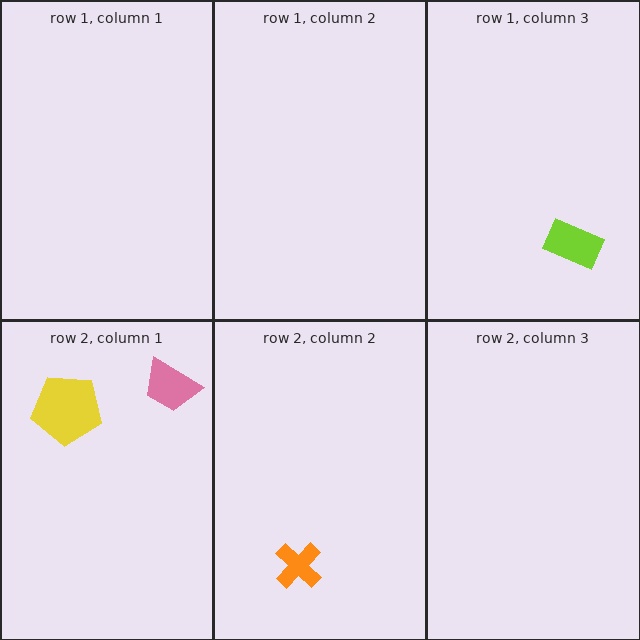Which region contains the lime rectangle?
The row 1, column 3 region.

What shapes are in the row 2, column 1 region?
The yellow pentagon, the pink trapezoid.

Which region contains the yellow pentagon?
The row 2, column 1 region.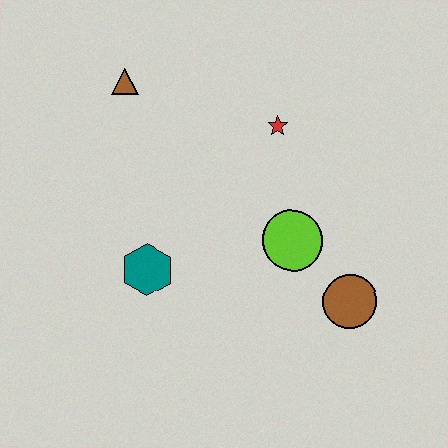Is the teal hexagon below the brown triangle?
Yes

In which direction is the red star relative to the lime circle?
The red star is above the lime circle.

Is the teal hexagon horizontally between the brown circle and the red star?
No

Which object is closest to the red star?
The lime circle is closest to the red star.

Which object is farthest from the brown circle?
The brown triangle is farthest from the brown circle.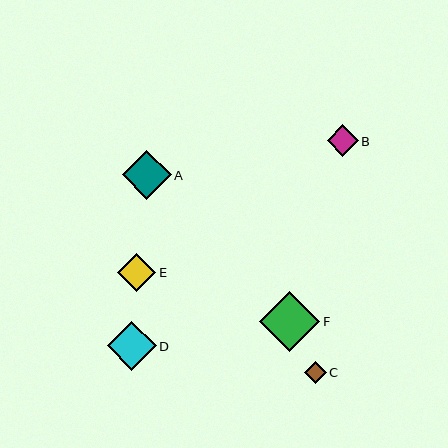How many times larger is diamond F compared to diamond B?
Diamond F is approximately 1.9 times the size of diamond B.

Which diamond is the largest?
Diamond F is the largest with a size of approximately 60 pixels.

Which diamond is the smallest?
Diamond C is the smallest with a size of approximately 21 pixels.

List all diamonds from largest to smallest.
From largest to smallest: F, A, D, E, B, C.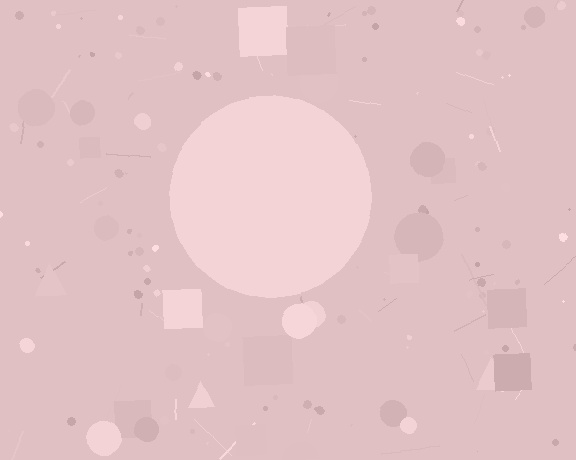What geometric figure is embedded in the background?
A circle is embedded in the background.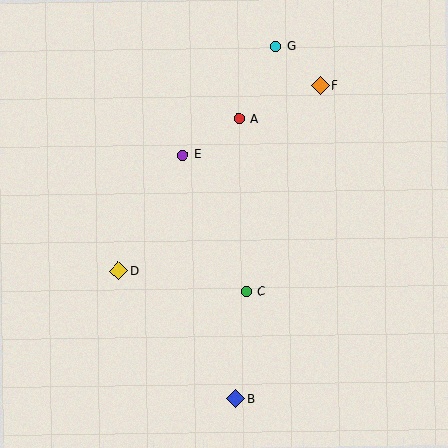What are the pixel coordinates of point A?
Point A is at (239, 119).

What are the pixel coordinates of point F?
Point F is at (321, 86).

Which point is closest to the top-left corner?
Point E is closest to the top-left corner.